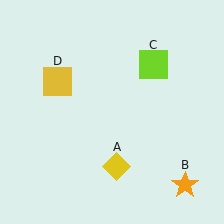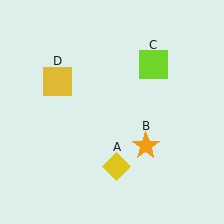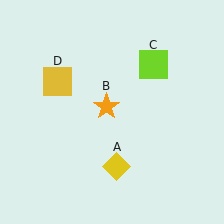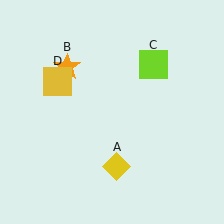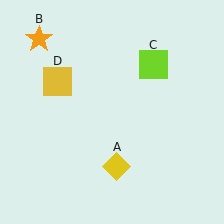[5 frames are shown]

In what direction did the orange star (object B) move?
The orange star (object B) moved up and to the left.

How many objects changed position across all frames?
1 object changed position: orange star (object B).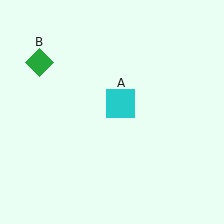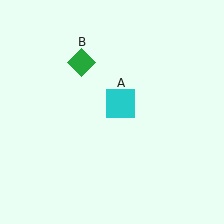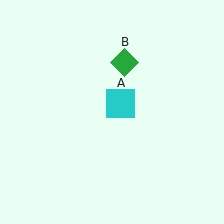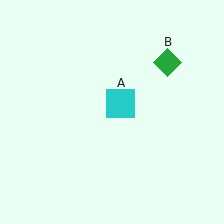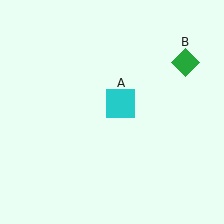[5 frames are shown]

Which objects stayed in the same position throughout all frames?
Cyan square (object A) remained stationary.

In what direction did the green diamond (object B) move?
The green diamond (object B) moved right.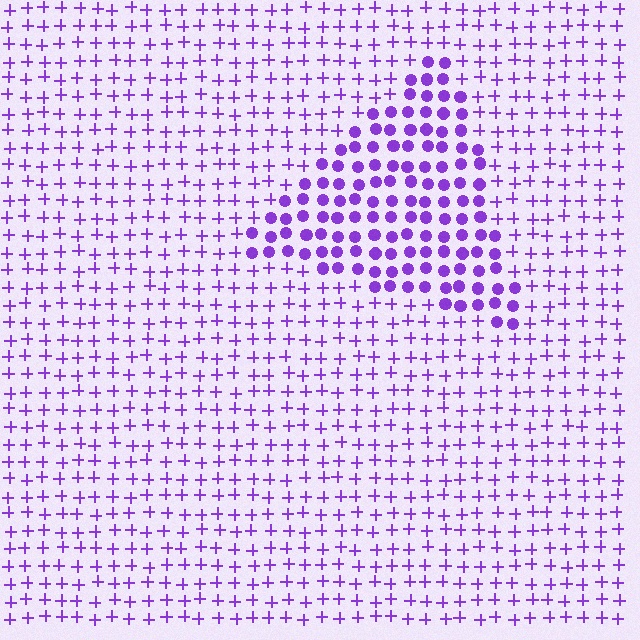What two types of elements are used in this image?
The image uses circles inside the triangle region and plus signs outside it.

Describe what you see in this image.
The image is filled with small purple elements arranged in a uniform grid. A triangle-shaped region contains circles, while the surrounding area contains plus signs. The boundary is defined purely by the change in element shape.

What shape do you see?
I see a triangle.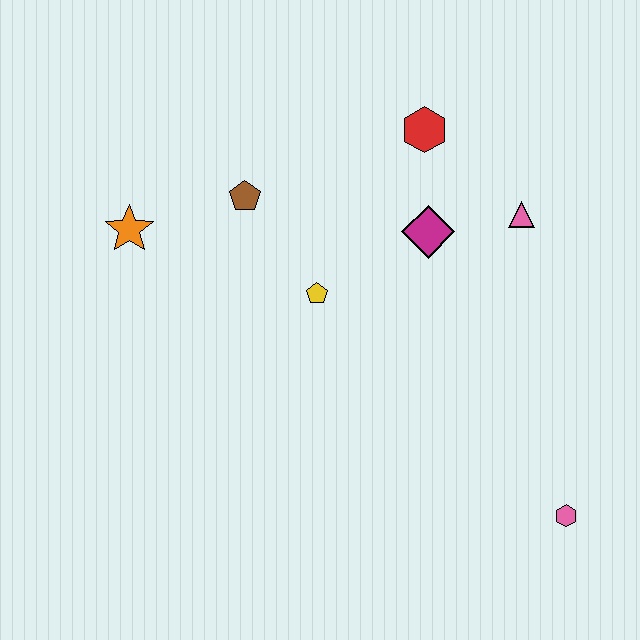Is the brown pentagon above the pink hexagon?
Yes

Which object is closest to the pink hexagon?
The pink triangle is closest to the pink hexagon.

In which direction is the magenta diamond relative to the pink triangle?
The magenta diamond is to the left of the pink triangle.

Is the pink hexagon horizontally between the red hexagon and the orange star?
No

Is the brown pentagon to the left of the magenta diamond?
Yes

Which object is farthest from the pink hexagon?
The orange star is farthest from the pink hexagon.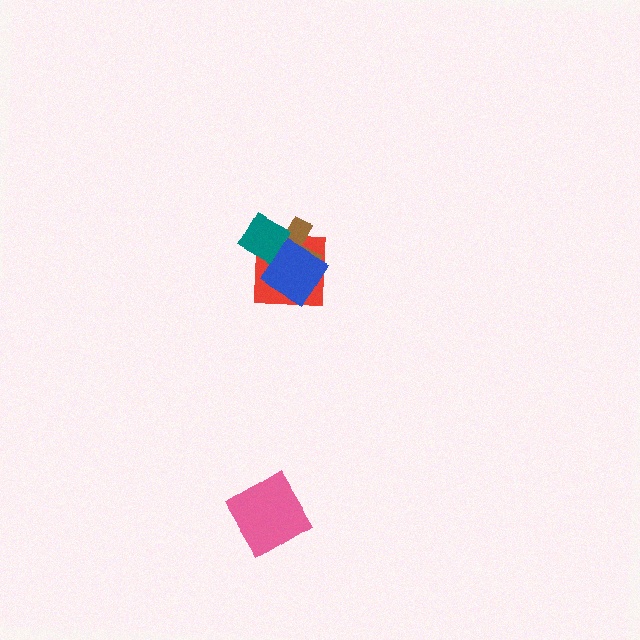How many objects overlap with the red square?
3 objects overlap with the red square.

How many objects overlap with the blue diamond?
3 objects overlap with the blue diamond.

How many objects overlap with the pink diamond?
0 objects overlap with the pink diamond.